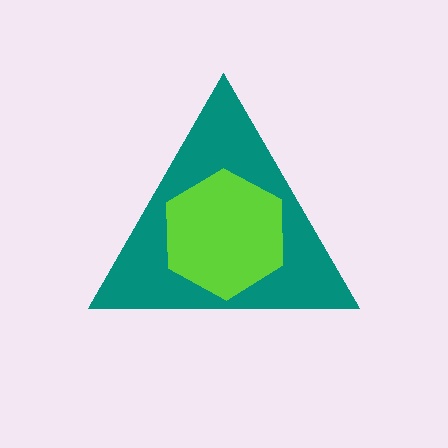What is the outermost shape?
The teal triangle.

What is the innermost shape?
The lime hexagon.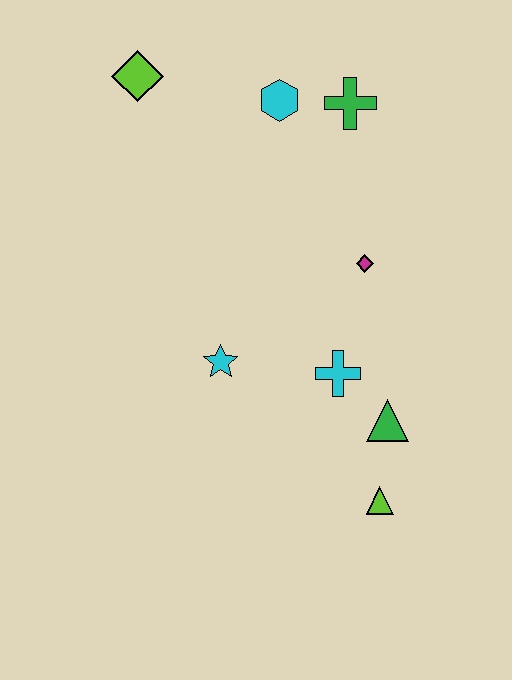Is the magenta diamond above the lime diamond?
No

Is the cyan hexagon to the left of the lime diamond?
No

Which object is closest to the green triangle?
The cyan cross is closest to the green triangle.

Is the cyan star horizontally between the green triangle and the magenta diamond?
No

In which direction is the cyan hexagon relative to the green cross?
The cyan hexagon is to the left of the green cross.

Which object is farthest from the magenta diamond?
The lime diamond is farthest from the magenta diamond.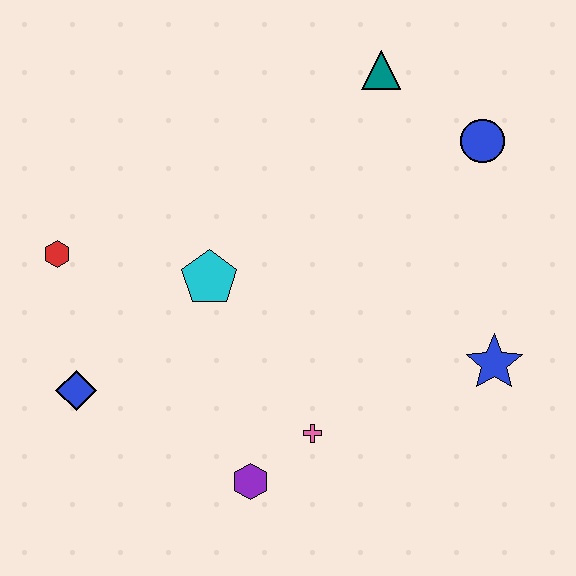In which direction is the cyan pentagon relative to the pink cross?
The cyan pentagon is above the pink cross.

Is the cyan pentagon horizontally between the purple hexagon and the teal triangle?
No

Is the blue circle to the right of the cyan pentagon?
Yes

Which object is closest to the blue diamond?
The red hexagon is closest to the blue diamond.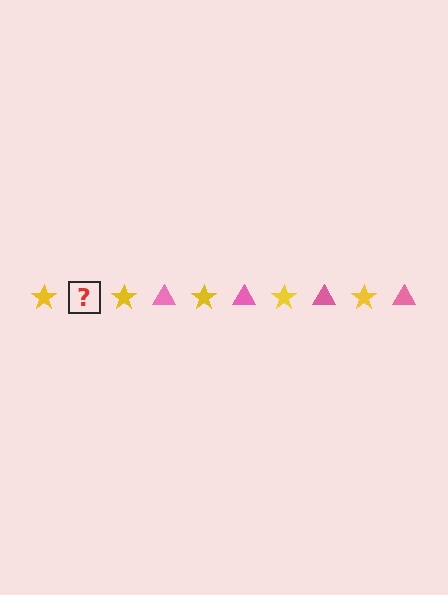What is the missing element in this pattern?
The missing element is a pink triangle.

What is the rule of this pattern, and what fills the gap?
The rule is that the pattern alternates between yellow star and pink triangle. The gap should be filled with a pink triangle.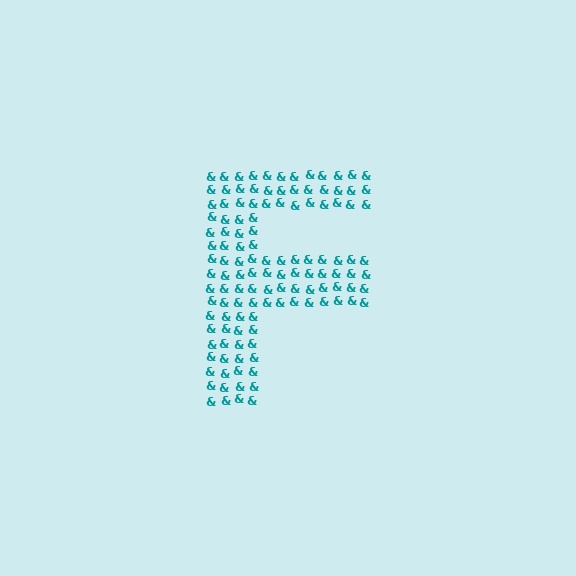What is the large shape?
The large shape is the letter F.